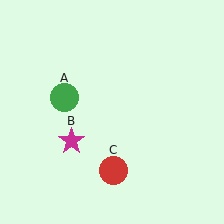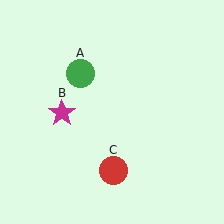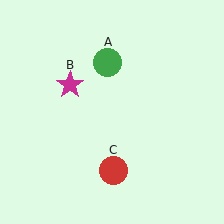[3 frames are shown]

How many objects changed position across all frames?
2 objects changed position: green circle (object A), magenta star (object B).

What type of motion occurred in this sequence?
The green circle (object A), magenta star (object B) rotated clockwise around the center of the scene.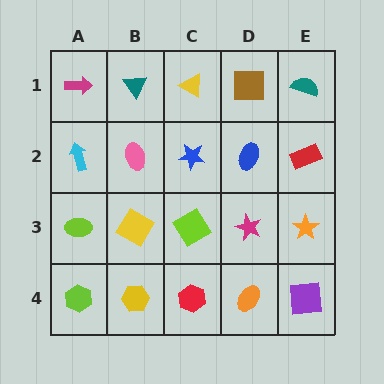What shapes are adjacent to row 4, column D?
A magenta star (row 3, column D), a red hexagon (row 4, column C), a purple square (row 4, column E).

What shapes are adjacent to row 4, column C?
A lime diamond (row 3, column C), a yellow hexagon (row 4, column B), an orange ellipse (row 4, column D).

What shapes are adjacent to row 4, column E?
An orange star (row 3, column E), an orange ellipse (row 4, column D).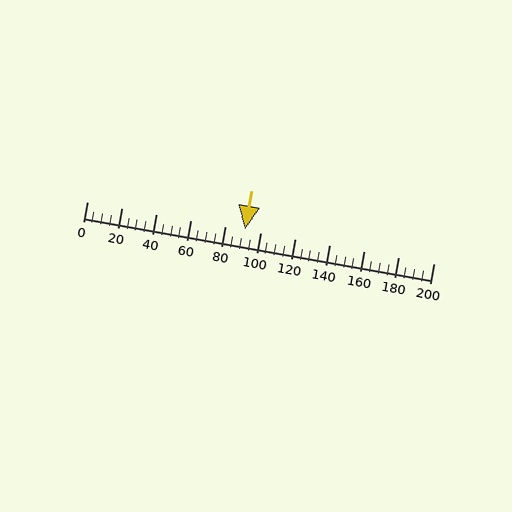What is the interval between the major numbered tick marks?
The major tick marks are spaced 20 units apart.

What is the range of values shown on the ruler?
The ruler shows values from 0 to 200.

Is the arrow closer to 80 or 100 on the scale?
The arrow is closer to 100.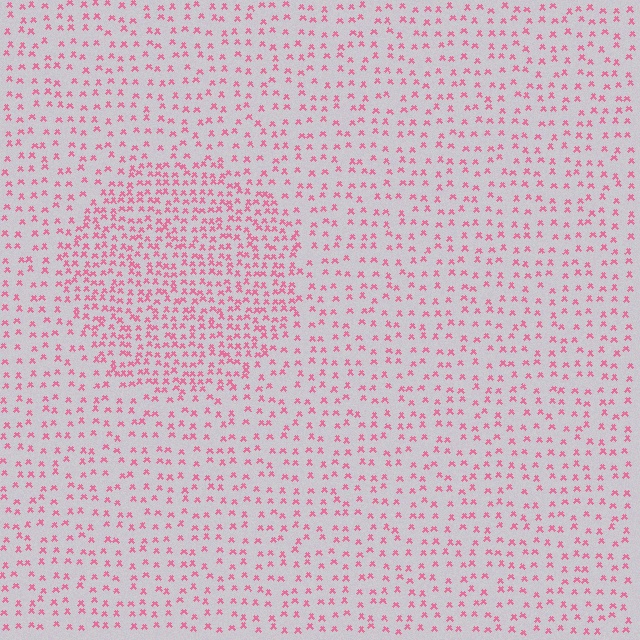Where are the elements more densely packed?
The elements are more densely packed inside the circle boundary.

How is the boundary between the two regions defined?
The boundary is defined by a change in element density (approximately 2.0x ratio). All elements are the same color, size, and shape.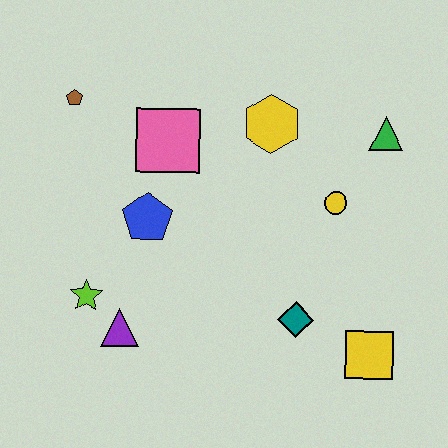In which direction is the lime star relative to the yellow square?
The lime star is to the left of the yellow square.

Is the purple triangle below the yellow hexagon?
Yes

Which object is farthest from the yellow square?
The brown pentagon is farthest from the yellow square.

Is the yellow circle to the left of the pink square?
No